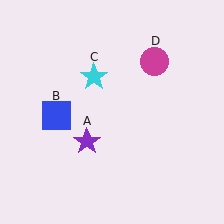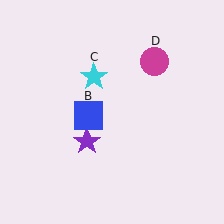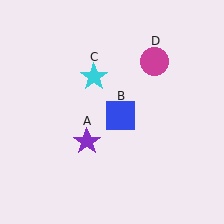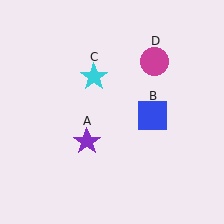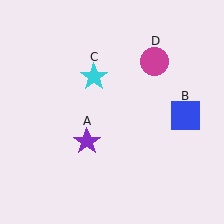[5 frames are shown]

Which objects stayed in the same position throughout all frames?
Purple star (object A) and cyan star (object C) and magenta circle (object D) remained stationary.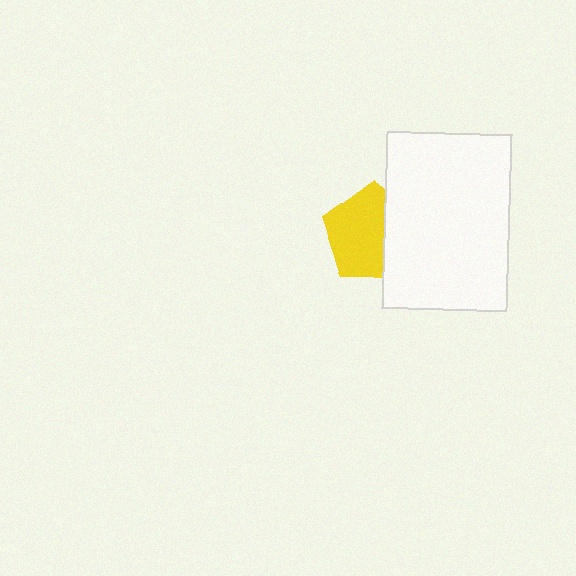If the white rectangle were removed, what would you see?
You would see the complete yellow pentagon.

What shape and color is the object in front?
The object in front is a white rectangle.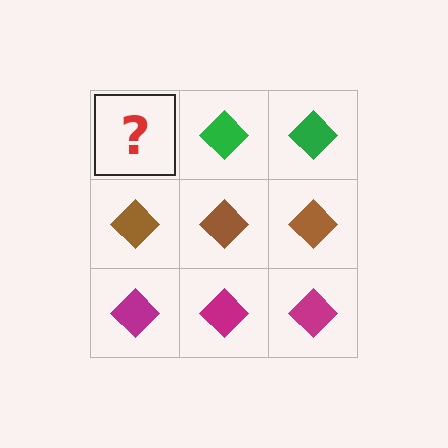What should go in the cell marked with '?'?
The missing cell should contain a green diamond.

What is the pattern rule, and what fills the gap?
The rule is that each row has a consistent color. The gap should be filled with a green diamond.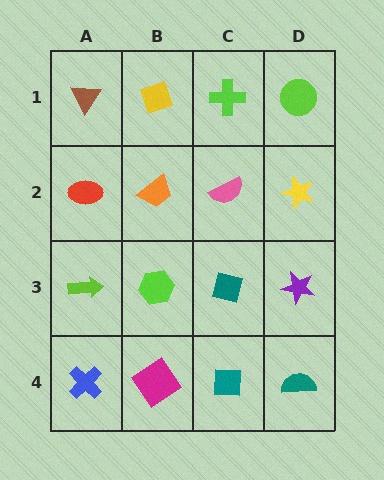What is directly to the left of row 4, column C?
A magenta diamond.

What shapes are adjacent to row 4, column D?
A purple star (row 3, column D), a teal square (row 4, column C).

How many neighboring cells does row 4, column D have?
2.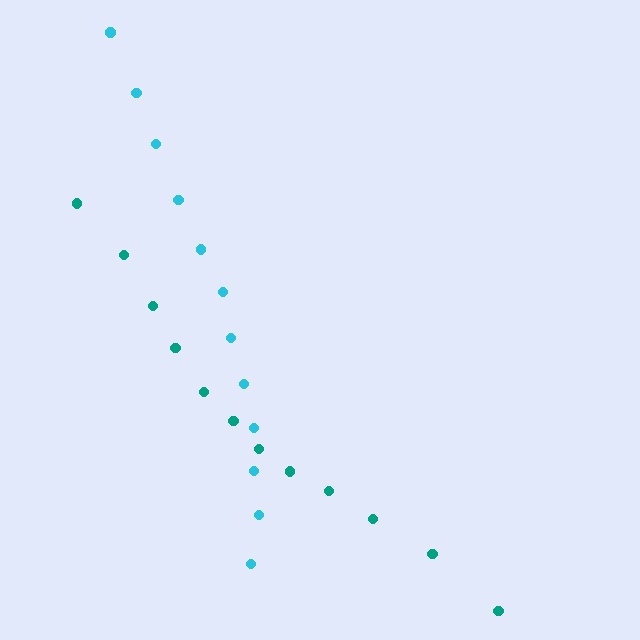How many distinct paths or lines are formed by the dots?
There are 2 distinct paths.